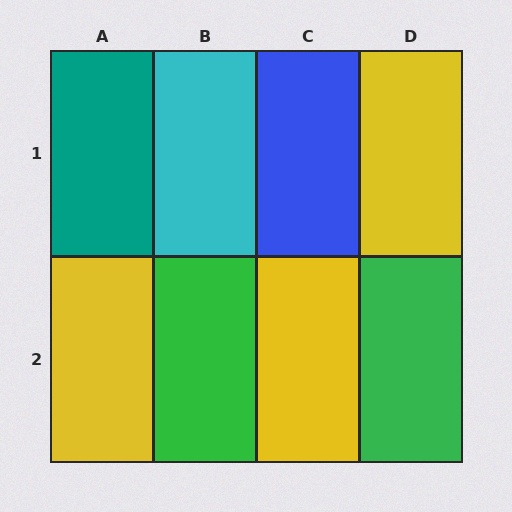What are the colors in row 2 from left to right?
Yellow, green, yellow, green.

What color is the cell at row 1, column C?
Blue.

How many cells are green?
2 cells are green.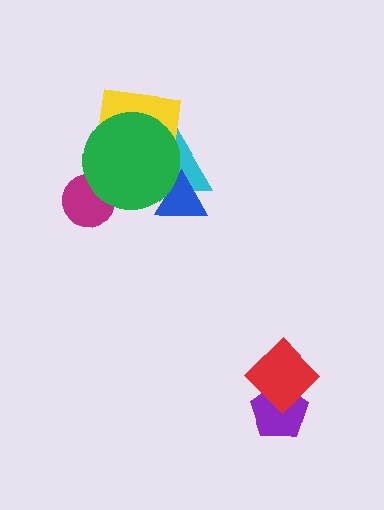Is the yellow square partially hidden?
Yes, it is partially covered by another shape.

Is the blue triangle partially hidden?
Yes, it is partially covered by another shape.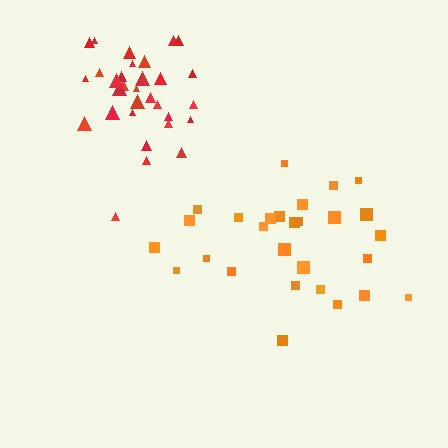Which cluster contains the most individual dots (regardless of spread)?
Red (31).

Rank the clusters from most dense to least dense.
red, orange.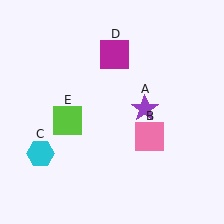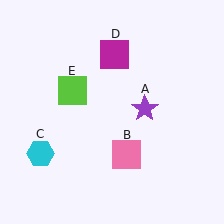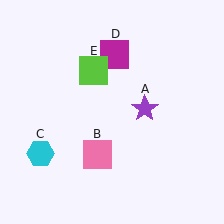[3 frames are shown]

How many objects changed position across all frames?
2 objects changed position: pink square (object B), lime square (object E).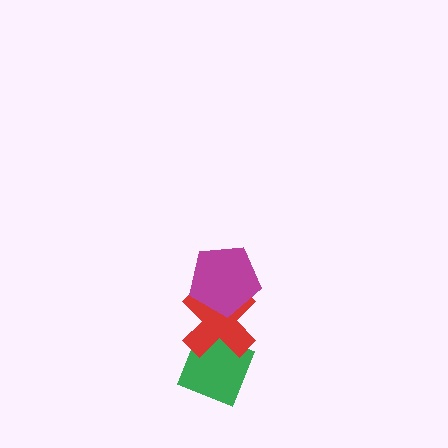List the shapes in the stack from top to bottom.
From top to bottom: the magenta pentagon, the red cross, the green diamond.